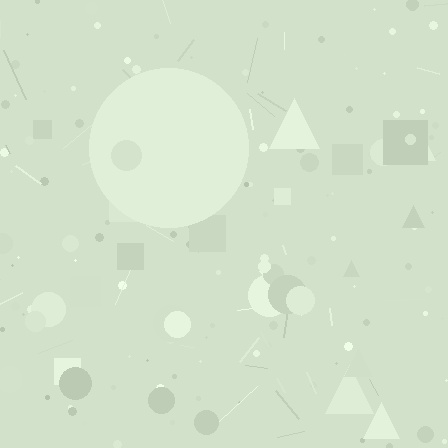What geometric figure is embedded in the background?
A circle is embedded in the background.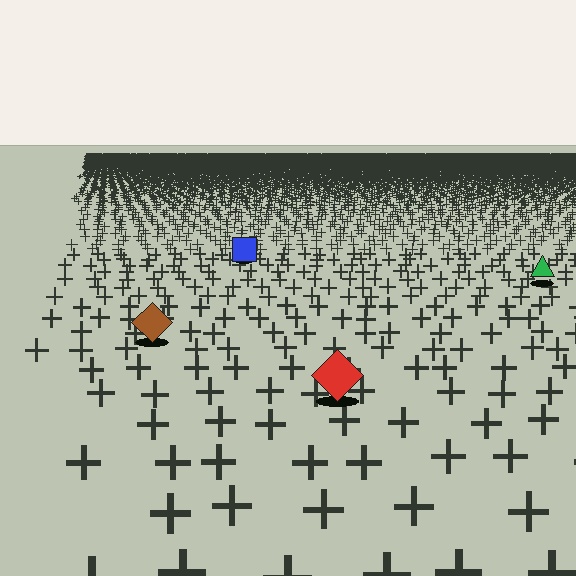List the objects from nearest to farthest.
From nearest to farthest: the red diamond, the brown diamond, the green triangle, the blue square.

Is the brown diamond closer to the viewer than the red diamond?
No. The red diamond is closer — you can tell from the texture gradient: the ground texture is coarser near it.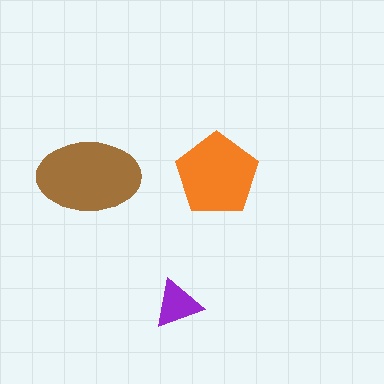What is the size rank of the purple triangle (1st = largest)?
3rd.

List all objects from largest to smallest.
The brown ellipse, the orange pentagon, the purple triangle.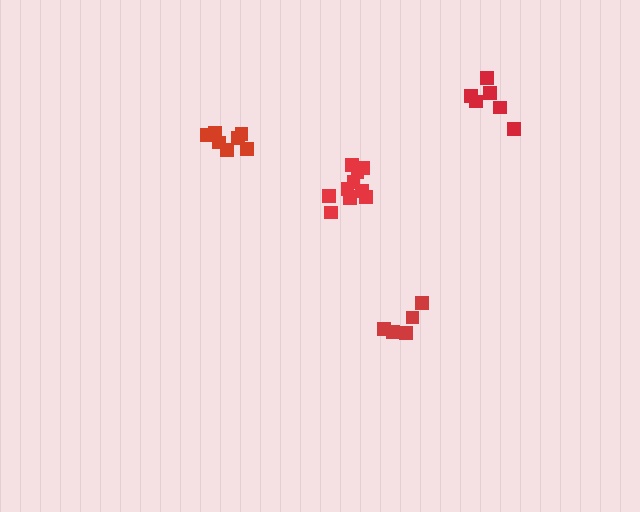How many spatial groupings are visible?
There are 4 spatial groupings.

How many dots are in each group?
Group 1: 6 dots, Group 2: 5 dots, Group 3: 11 dots, Group 4: 7 dots (29 total).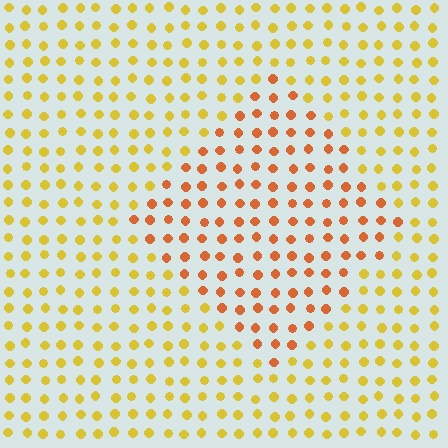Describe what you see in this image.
The image is filled with small yellow elements in a uniform arrangement. A diamond-shaped region is visible where the elements are tinted to a slightly different hue, forming a subtle color boundary.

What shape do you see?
I see a diamond.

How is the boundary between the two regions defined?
The boundary is defined purely by a slight shift in hue (about 34 degrees). Spacing, size, and orientation are identical on both sides.